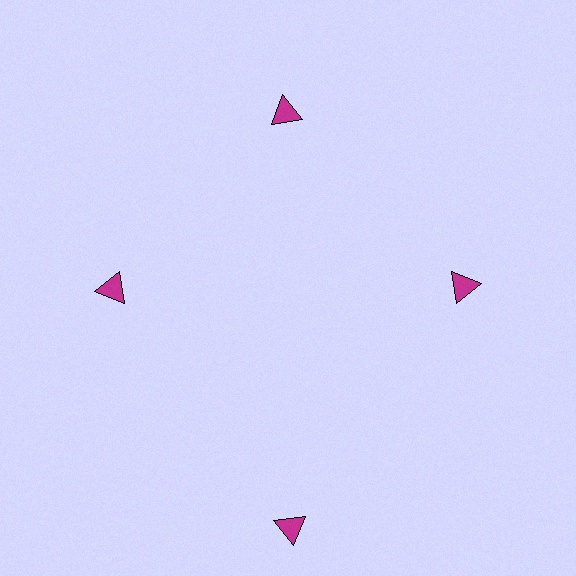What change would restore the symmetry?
The symmetry would be restored by moving it inward, back onto the ring so that all 4 triangles sit at equal angles and equal distance from the center.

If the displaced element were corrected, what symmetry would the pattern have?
It would have 4-fold rotational symmetry — the pattern would map onto itself every 90 degrees.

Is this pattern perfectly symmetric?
No. The 4 magenta triangles are arranged in a ring, but one element near the 6 o'clock position is pushed outward from the center, breaking the 4-fold rotational symmetry.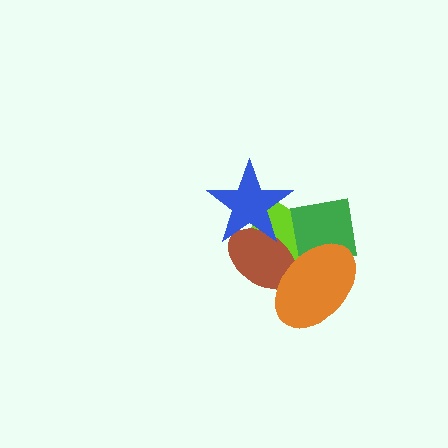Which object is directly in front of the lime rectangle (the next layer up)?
The brown ellipse is directly in front of the lime rectangle.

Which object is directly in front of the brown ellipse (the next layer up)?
The orange ellipse is directly in front of the brown ellipse.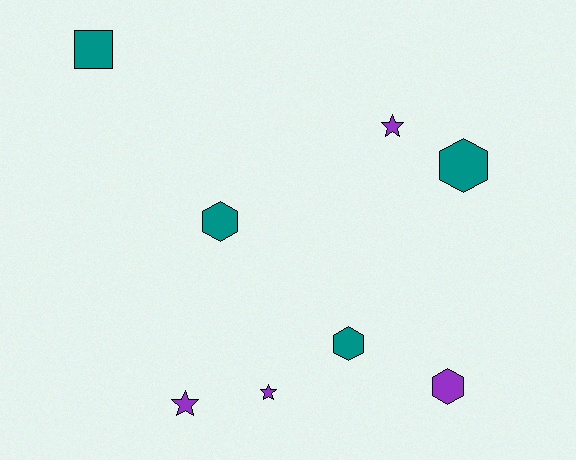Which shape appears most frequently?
Hexagon, with 4 objects.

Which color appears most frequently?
Teal, with 4 objects.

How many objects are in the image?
There are 8 objects.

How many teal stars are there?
There are no teal stars.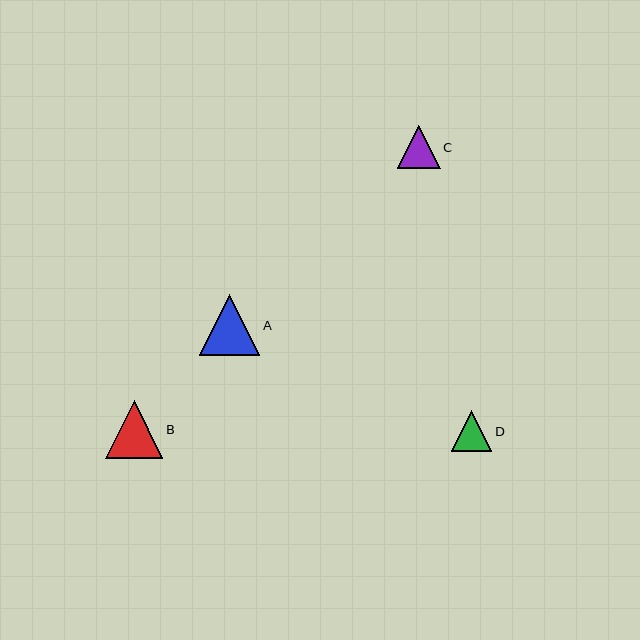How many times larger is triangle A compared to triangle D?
Triangle A is approximately 1.5 times the size of triangle D.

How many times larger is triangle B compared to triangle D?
Triangle B is approximately 1.4 times the size of triangle D.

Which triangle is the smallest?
Triangle D is the smallest with a size of approximately 41 pixels.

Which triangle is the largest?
Triangle A is the largest with a size of approximately 61 pixels.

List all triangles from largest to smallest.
From largest to smallest: A, B, C, D.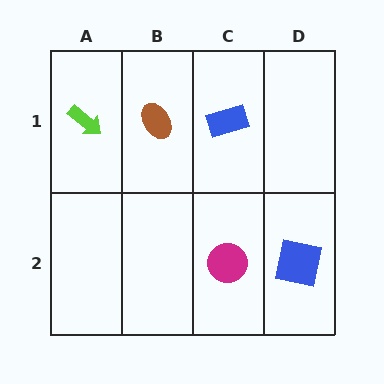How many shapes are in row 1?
3 shapes.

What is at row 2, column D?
A blue square.